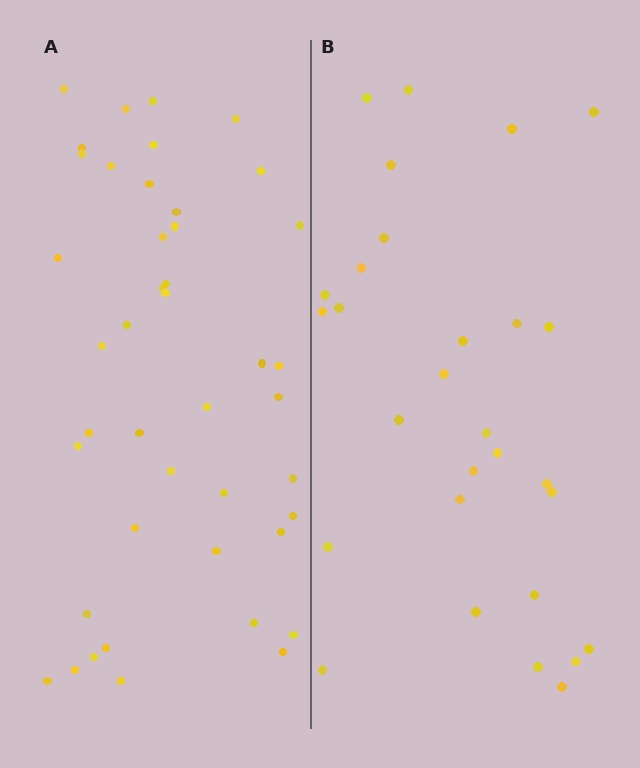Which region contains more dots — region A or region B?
Region A (the left region) has more dots.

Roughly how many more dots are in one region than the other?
Region A has approximately 15 more dots than region B.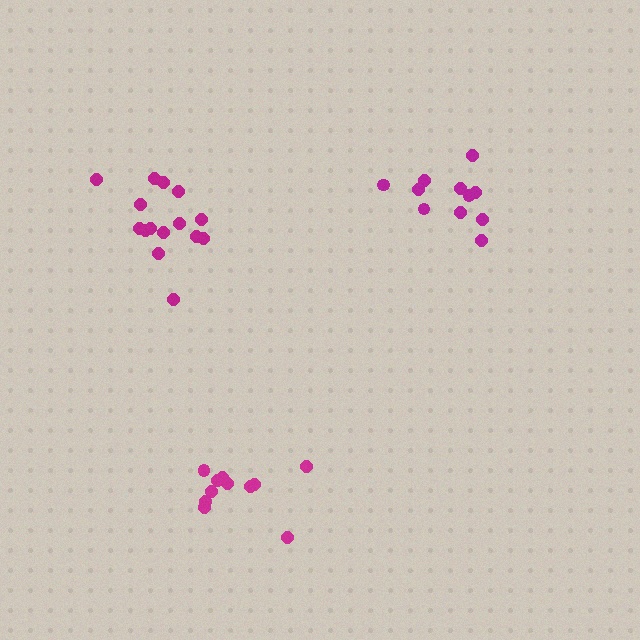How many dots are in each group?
Group 1: 11 dots, Group 2: 15 dots, Group 3: 11 dots (37 total).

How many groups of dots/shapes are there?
There are 3 groups.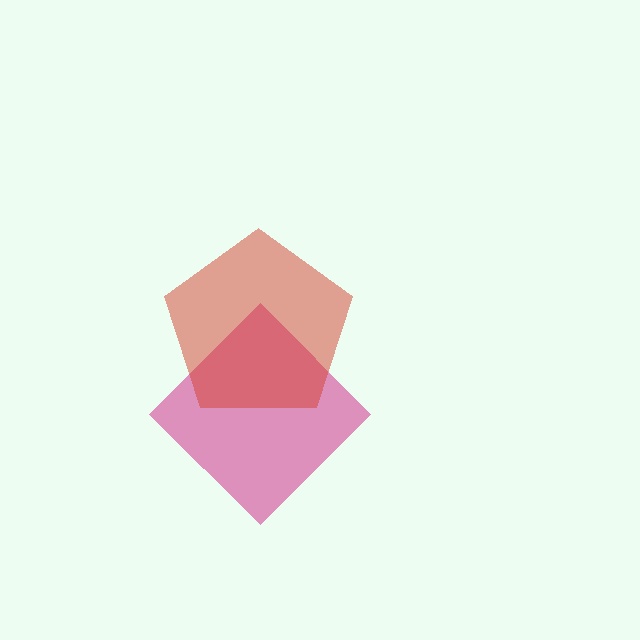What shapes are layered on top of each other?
The layered shapes are: a magenta diamond, a red pentagon.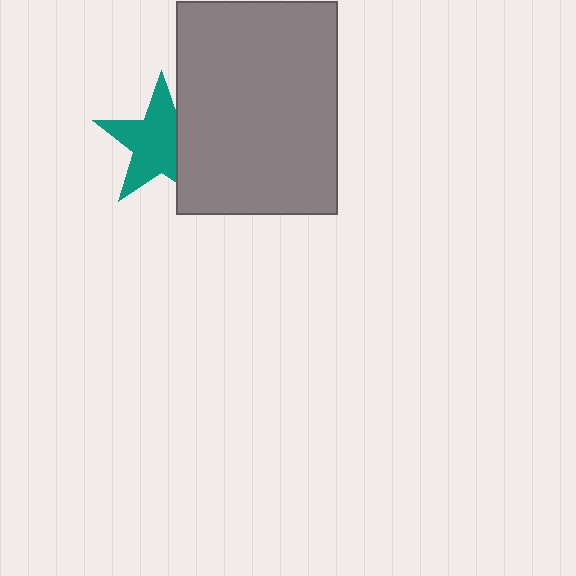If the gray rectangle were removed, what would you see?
You would see the complete teal star.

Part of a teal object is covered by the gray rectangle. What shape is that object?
It is a star.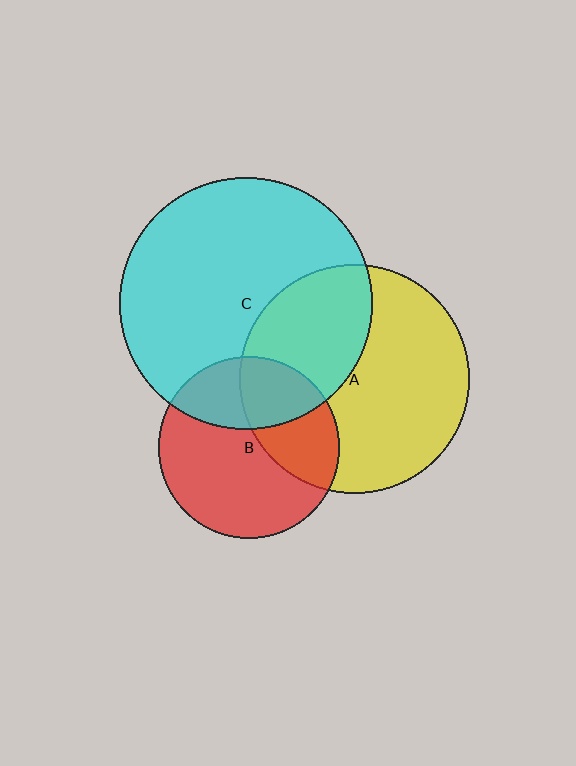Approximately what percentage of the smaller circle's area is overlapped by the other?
Approximately 35%.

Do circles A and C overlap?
Yes.